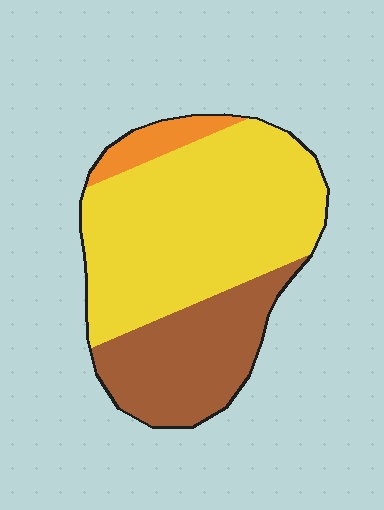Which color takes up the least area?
Orange, at roughly 5%.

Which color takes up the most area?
Yellow, at roughly 65%.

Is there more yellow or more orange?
Yellow.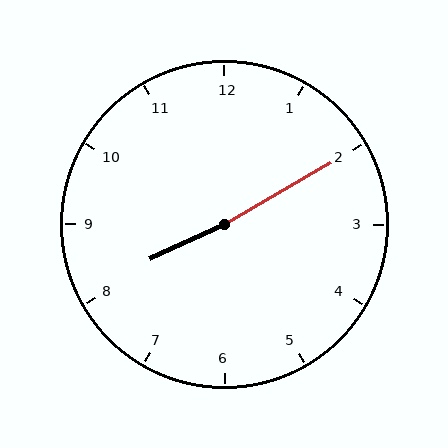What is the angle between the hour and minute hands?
Approximately 175 degrees.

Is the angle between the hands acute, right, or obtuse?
It is obtuse.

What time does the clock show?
8:10.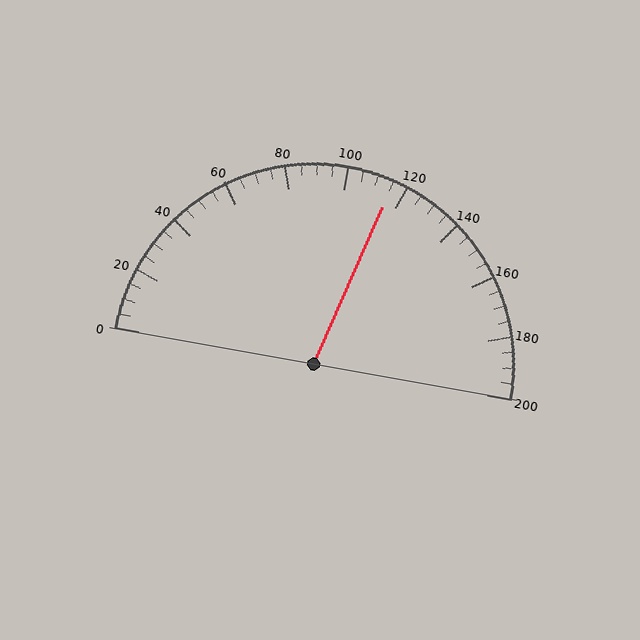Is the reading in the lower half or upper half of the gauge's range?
The reading is in the upper half of the range (0 to 200).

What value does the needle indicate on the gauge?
The needle indicates approximately 115.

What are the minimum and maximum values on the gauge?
The gauge ranges from 0 to 200.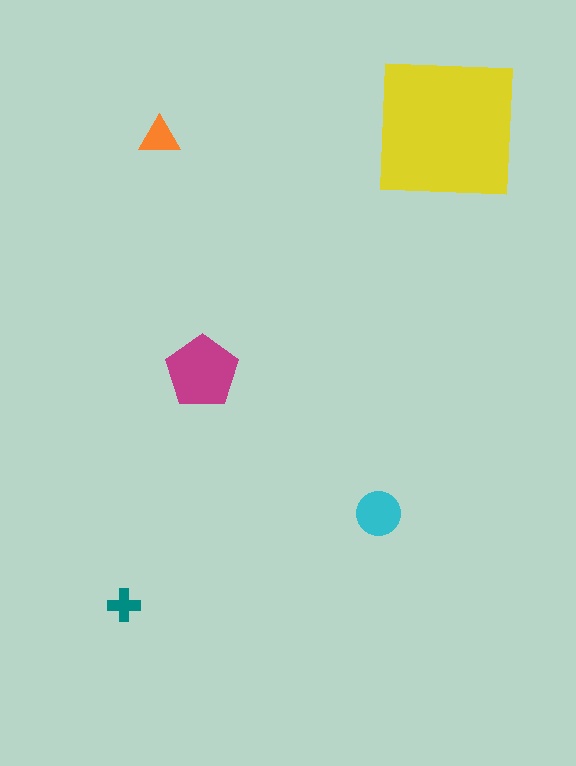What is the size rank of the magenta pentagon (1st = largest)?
2nd.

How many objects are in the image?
There are 5 objects in the image.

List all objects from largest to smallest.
The yellow square, the magenta pentagon, the cyan circle, the orange triangle, the teal cross.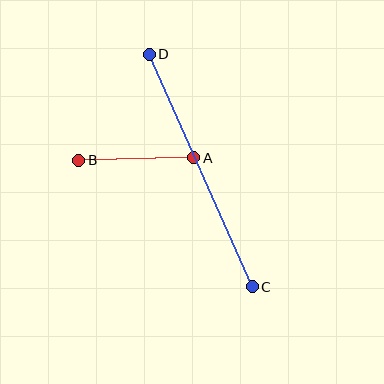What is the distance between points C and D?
The distance is approximately 255 pixels.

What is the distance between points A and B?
The distance is approximately 115 pixels.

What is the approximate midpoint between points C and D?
The midpoint is at approximately (201, 171) pixels.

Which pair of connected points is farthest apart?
Points C and D are farthest apart.